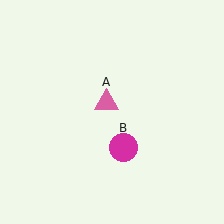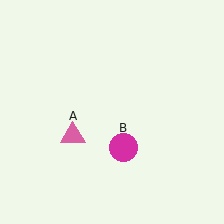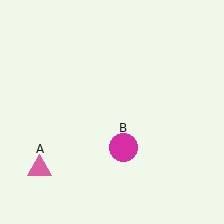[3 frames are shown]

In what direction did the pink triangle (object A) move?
The pink triangle (object A) moved down and to the left.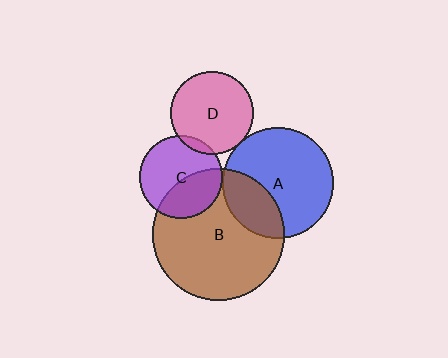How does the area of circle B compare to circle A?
Approximately 1.4 times.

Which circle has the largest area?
Circle B (brown).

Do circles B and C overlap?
Yes.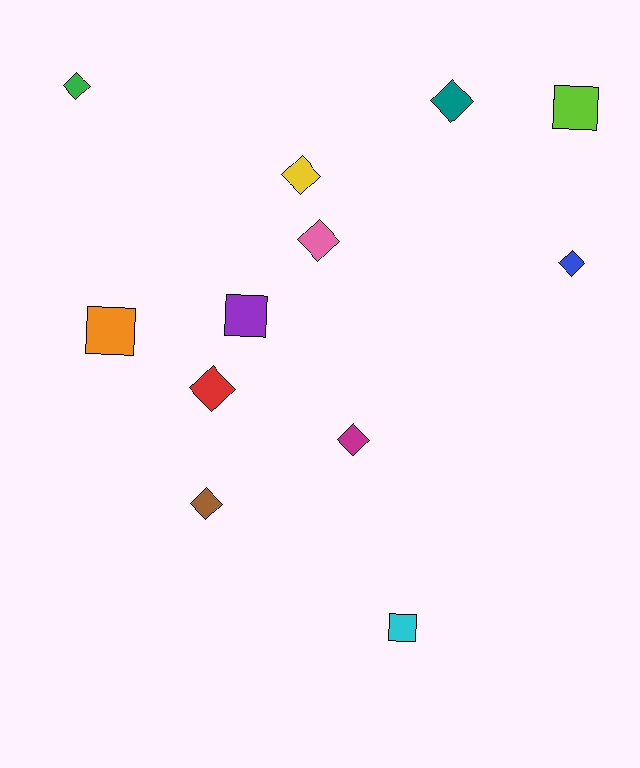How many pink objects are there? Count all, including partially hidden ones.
There is 1 pink object.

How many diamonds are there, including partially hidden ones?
There are 8 diamonds.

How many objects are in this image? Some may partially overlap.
There are 12 objects.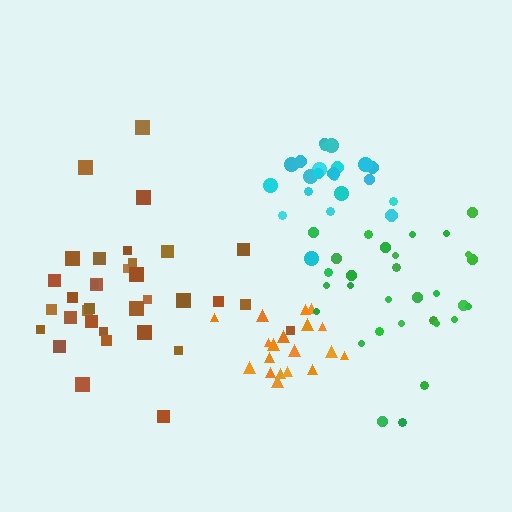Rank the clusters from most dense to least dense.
orange, cyan, brown, green.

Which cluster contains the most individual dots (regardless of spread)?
Brown (34).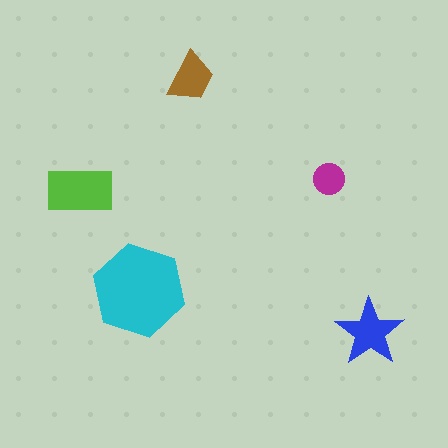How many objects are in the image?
There are 5 objects in the image.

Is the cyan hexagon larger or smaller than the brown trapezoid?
Larger.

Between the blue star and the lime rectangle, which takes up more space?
The lime rectangle.